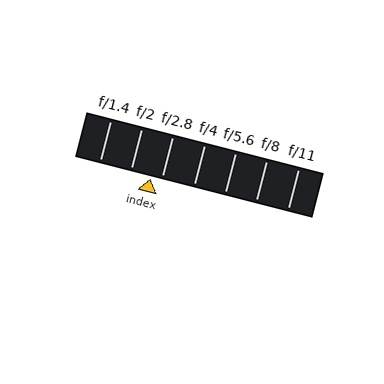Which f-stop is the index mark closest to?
The index mark is closest to f/2.8.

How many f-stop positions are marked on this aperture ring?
There are 7 f-stop positions marked.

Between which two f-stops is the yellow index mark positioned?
The index mark is between f/2 and f/2.8.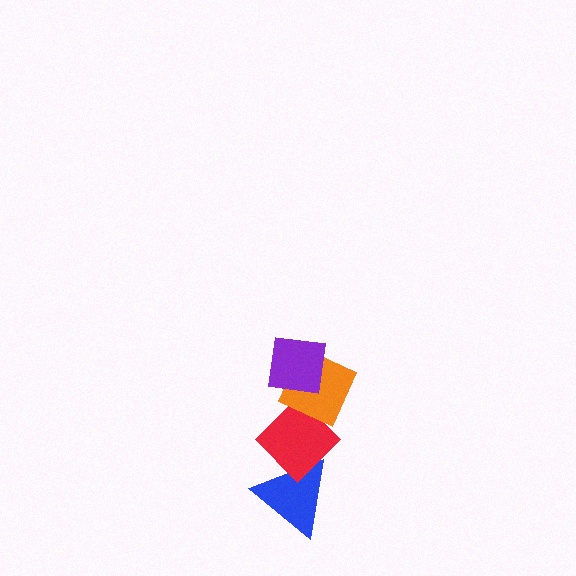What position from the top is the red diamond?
The red diamond is 3rd from the top.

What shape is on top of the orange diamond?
The purple square is on top of the orange diamond.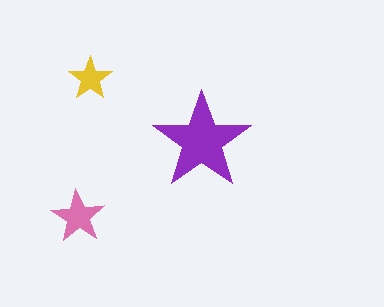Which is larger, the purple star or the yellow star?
The purple one.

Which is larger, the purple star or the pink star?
The purple one.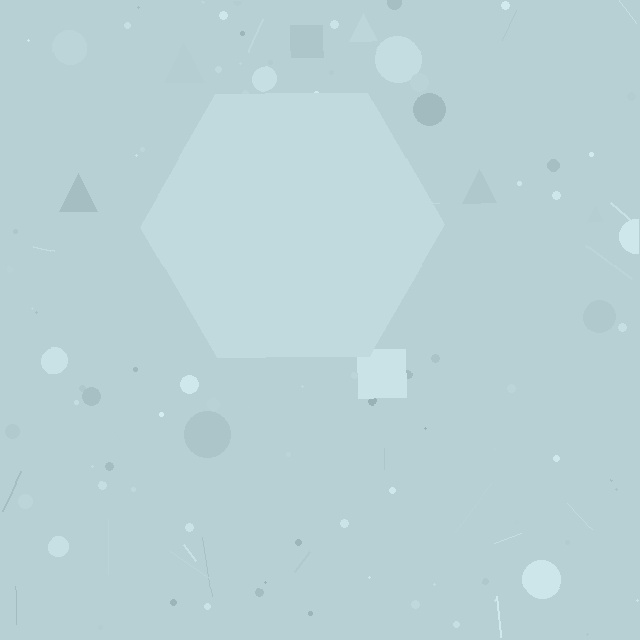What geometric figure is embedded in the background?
A hexagon is embedded in the background.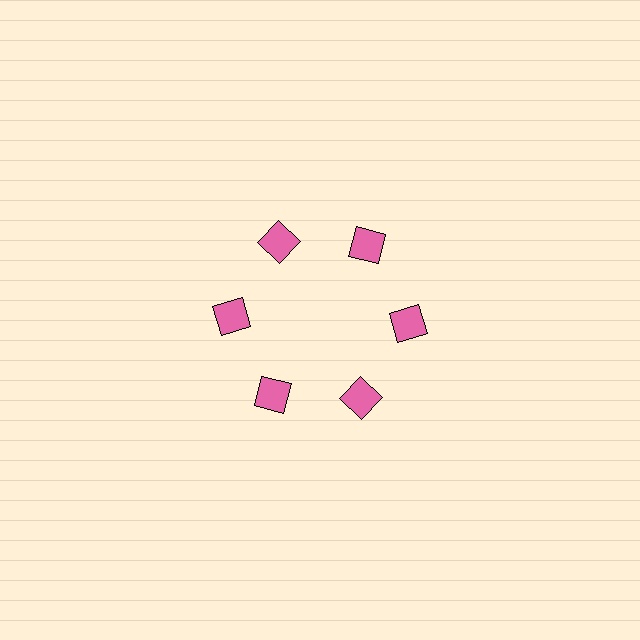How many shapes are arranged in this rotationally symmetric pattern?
There are 6 shapes, arranged in 6 groups of 1.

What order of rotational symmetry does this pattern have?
This pattern has 6-fold rotational symmetry.